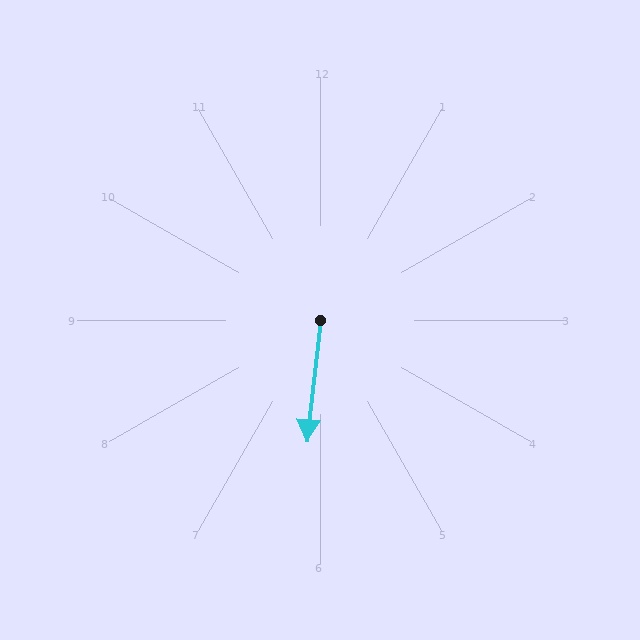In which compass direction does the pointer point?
South.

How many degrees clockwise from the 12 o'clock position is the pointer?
Approximately 187 degrees.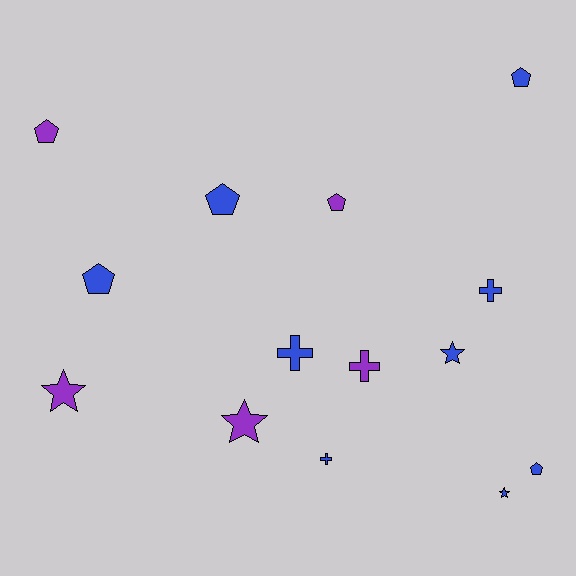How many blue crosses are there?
There are 3 blue crosses.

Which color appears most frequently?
Blue, with 9 objects.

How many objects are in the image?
There are 14 objects.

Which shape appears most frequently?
Pentagon, with 6 objects.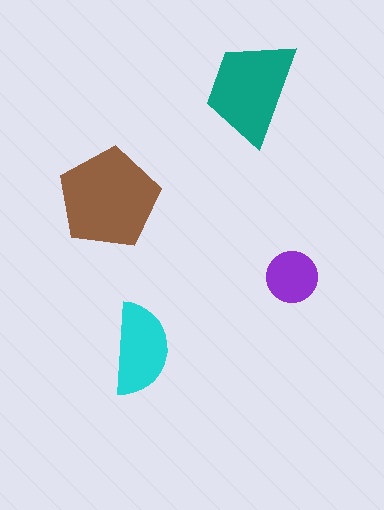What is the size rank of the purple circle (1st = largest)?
4th.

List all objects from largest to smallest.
The brown pentagon, the teal trapezoid, the cyan semicircle, the purple circle.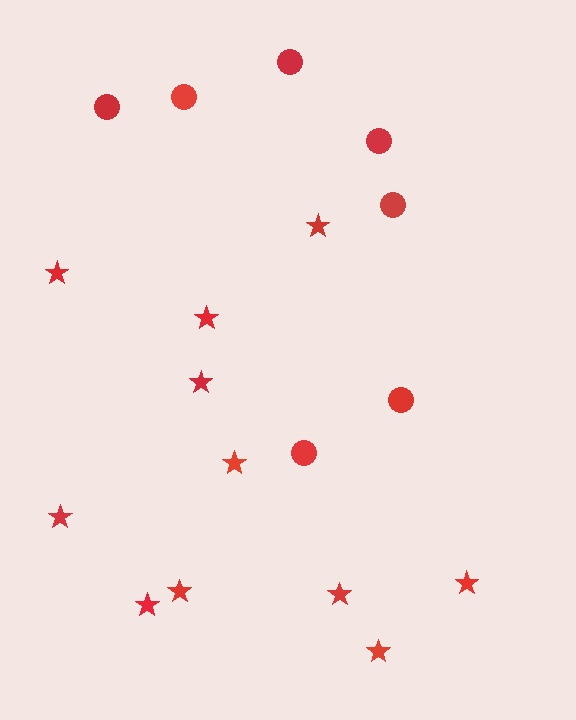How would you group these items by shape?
There are 2 groups: one group of stars (11) and one group of circles (7).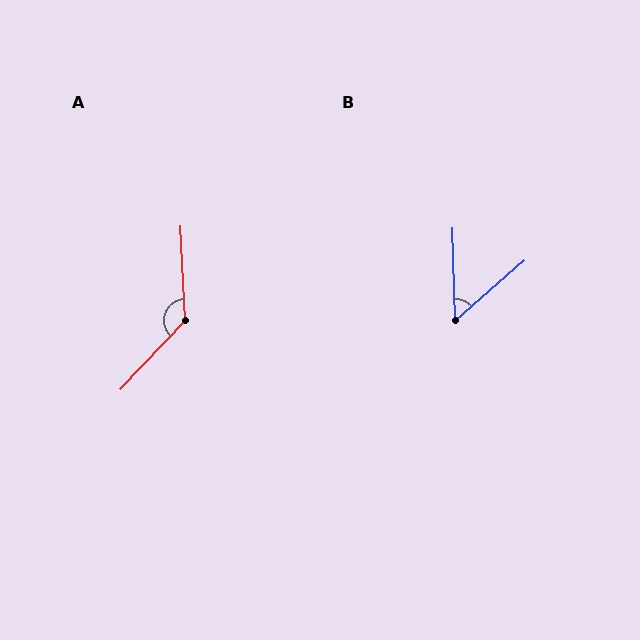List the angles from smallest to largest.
B (50°), A (134°).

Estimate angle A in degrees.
Approximately 134 degrees.